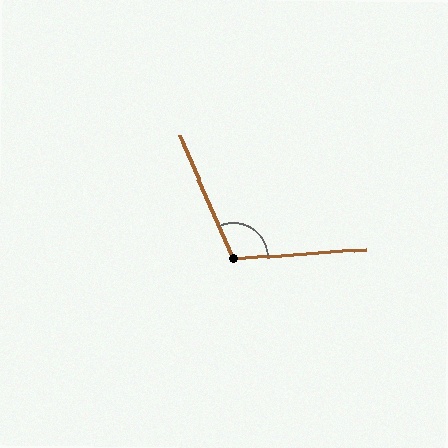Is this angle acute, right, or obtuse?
It is obtuse.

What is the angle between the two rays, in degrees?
Approximately 110 degrees.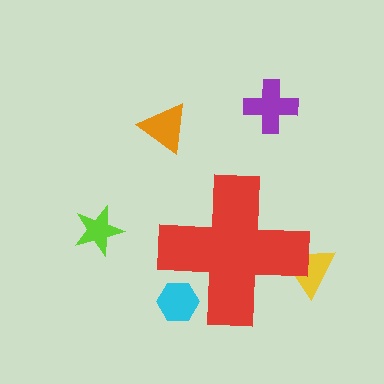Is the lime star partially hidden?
No, the lime star is fully visible.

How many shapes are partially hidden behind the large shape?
2 shapes are partially hidden.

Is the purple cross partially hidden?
No, the purple cross is fully visible.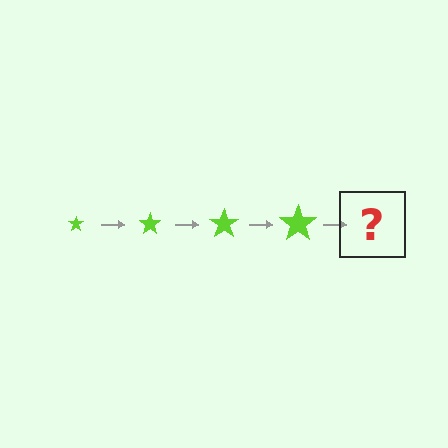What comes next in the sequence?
The next element should be a lime star, larger than the previous one.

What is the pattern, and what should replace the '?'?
The pattern is that the star gets progressively larger each step. The '?' should be a lime star, larger than the previous one.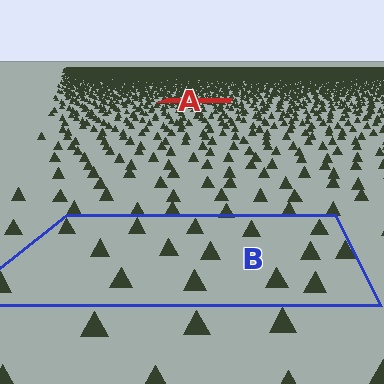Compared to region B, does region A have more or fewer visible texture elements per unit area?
Region A has more texture elements per unit area — they are packed more densely because it is farther away.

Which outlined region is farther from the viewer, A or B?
Region A is farther from the viewer — the texture elements inside it appear smaller and more densely packed.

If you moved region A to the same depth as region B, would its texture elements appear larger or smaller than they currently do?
They would appear larger. At a closer depth, the same texture elements are projected at a bigger on-screen size.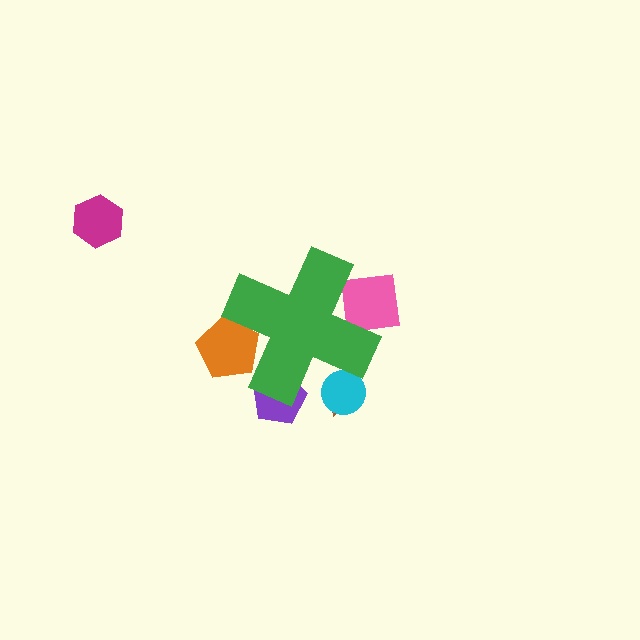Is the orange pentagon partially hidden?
Yes, the orange pentagon is partially hidden behind the green cross.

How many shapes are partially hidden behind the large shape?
5 shapes are partially hidden.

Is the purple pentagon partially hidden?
Yes, the purple pentagon is partially hidden behind the green cross.